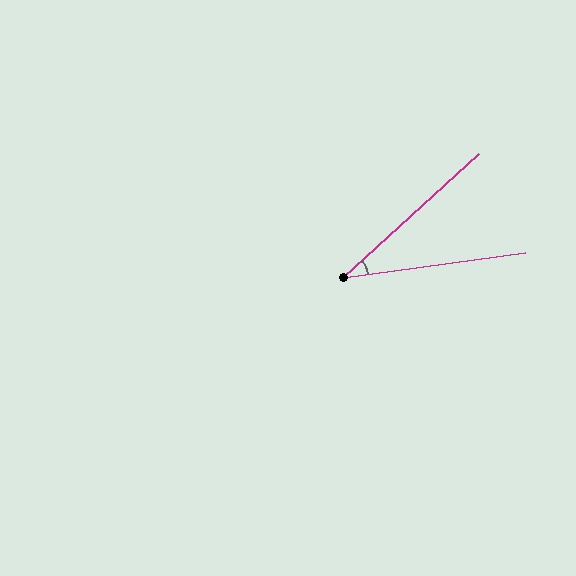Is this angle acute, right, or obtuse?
It is acute.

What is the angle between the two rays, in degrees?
Approximately 35 degrees.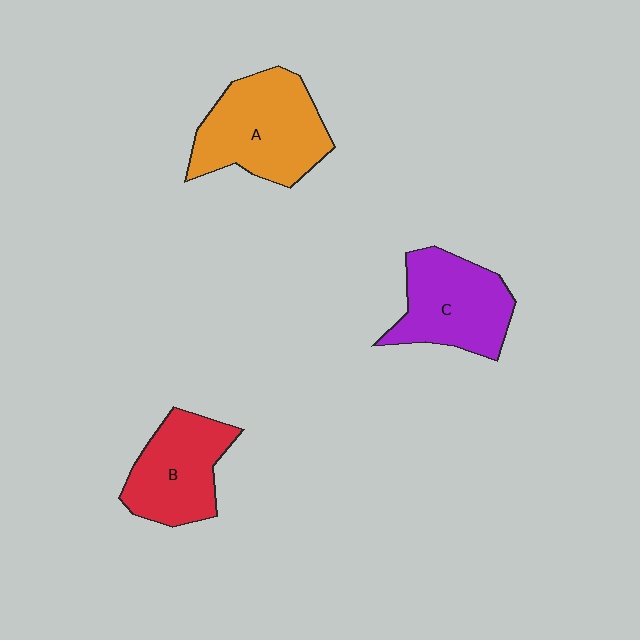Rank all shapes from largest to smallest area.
From largest to smallest: A (orange), C (purple), B (red).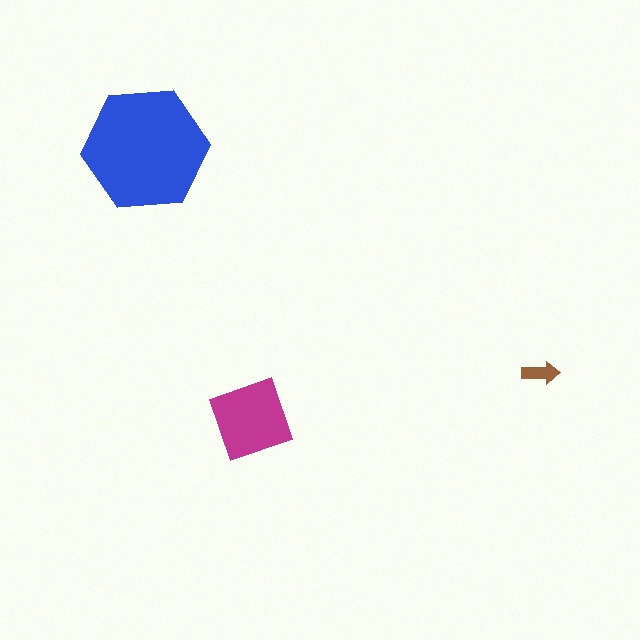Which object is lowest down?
The magenta square is bottommost.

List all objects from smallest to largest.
The brown arrow, the magenta square, the blue hexagon.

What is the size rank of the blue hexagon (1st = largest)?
1st.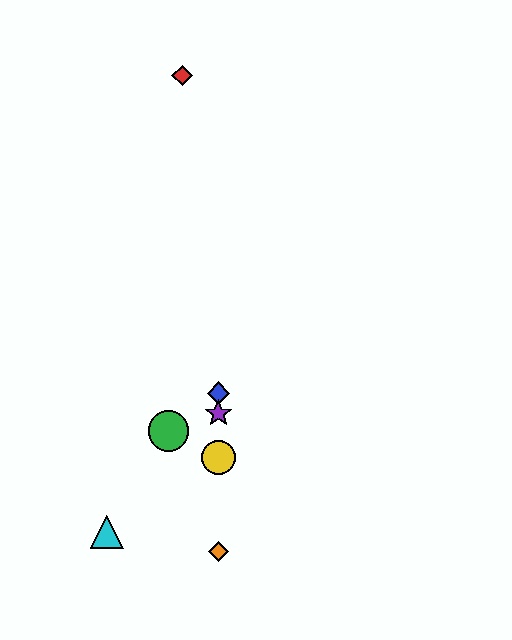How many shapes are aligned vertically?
4 shapes (the blue diamond, the yellow circle, the purple star, the orange diamond) are aligned vertically.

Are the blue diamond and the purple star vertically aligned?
Yes, both are at x≈218.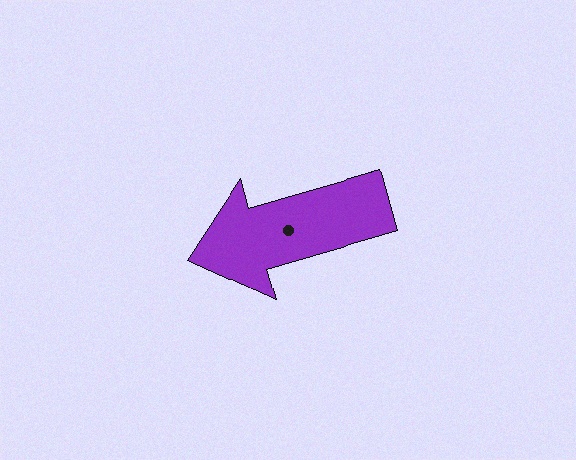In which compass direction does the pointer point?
West.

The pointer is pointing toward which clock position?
Roughly 8 o'clock.